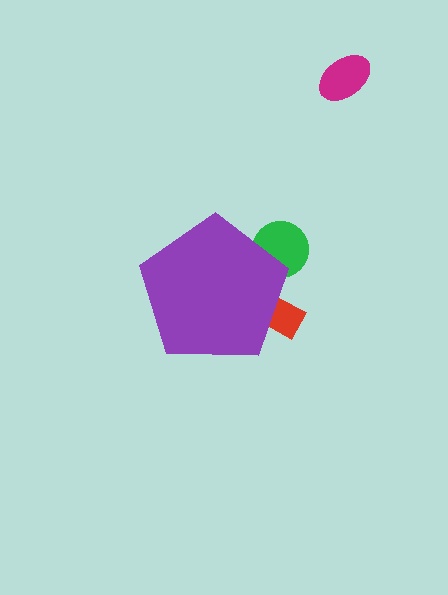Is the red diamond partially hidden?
Yes, the red diamond is partially hidden behind the purple pentagon.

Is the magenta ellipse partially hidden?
No, the magenta ellipse is fully visible.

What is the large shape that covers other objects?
A purple pentagon.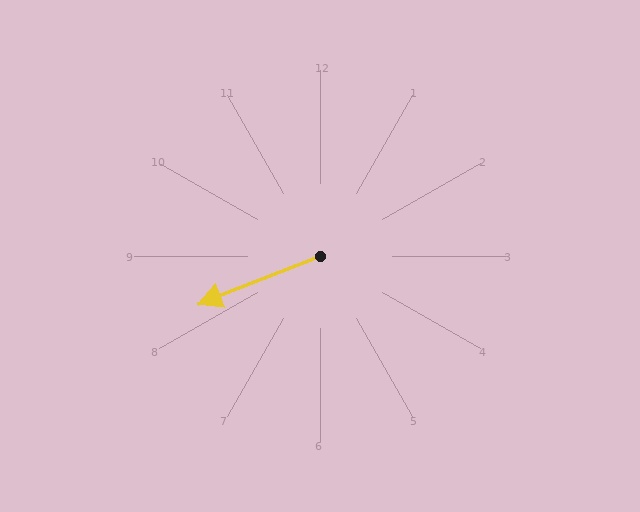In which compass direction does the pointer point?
West.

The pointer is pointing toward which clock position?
Roughly 8 o'clock.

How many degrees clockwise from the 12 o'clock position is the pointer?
Approximately 249 degrees.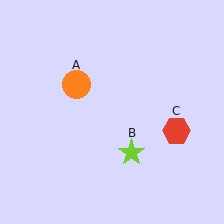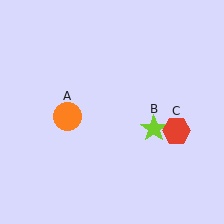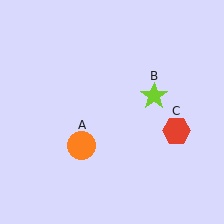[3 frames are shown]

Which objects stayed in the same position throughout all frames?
Red hexagon (object C) remained stationary.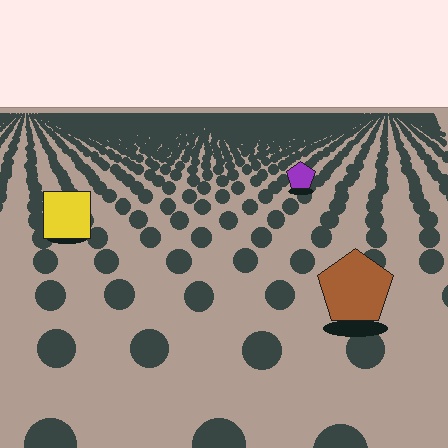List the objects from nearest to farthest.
From nearest to farthest: the brown pentagon, the yellow square, the purple pentagon.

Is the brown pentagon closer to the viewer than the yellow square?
Yes. The brown pentagon is closer — you can tell from the texture gradient: the ground texture is coarser near it.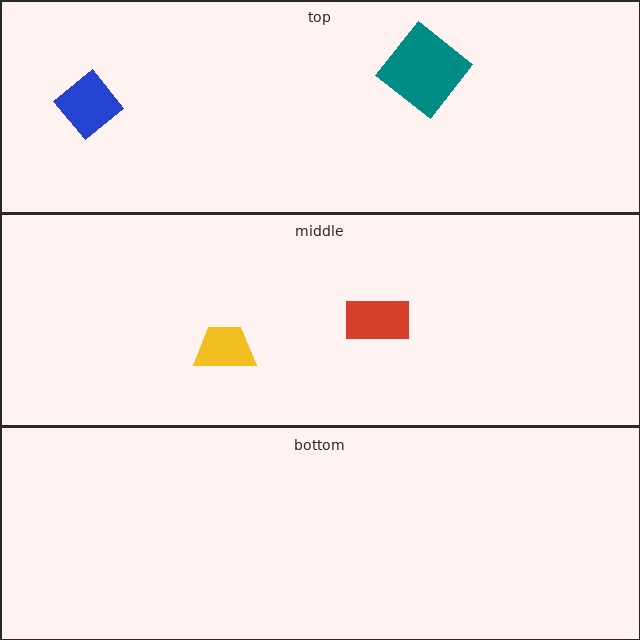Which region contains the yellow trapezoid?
The middle region.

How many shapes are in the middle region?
2.